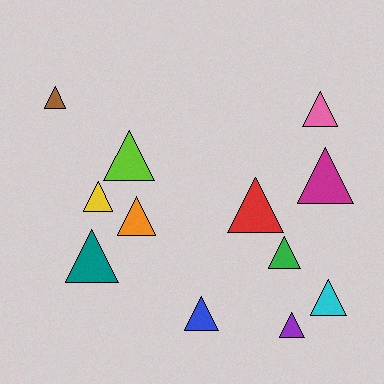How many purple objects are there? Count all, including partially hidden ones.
There is 1 purple object.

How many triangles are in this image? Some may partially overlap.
There are 12 triangles.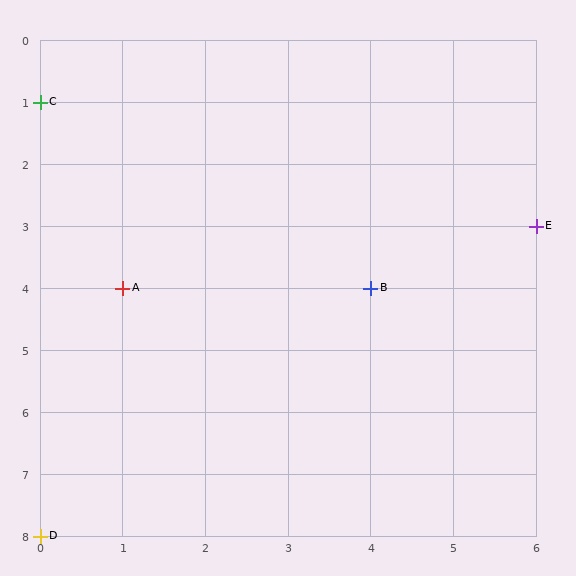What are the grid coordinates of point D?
Point D is at grid coordinates (0, 8).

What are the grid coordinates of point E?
Point E is at grid coordinates (6, 3).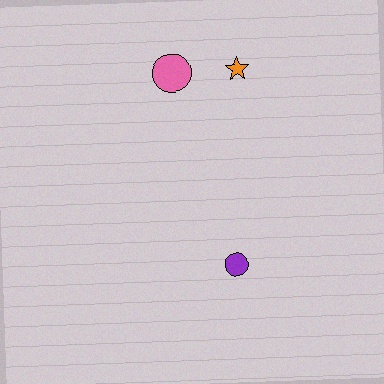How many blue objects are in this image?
There are no blue objects.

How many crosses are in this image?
There are no crosses.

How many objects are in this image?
There are 3 objects.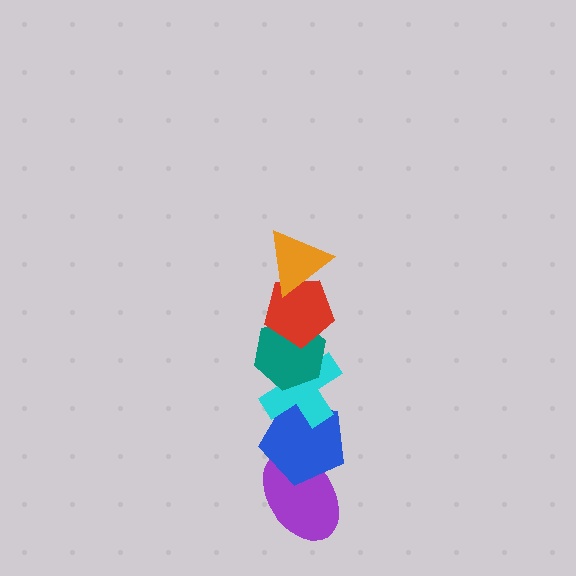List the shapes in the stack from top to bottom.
From top to bottom: the orange triangle, the red pentagon, the teal hexagon, the cyan cross, the blue pentagon, the purple ellipse.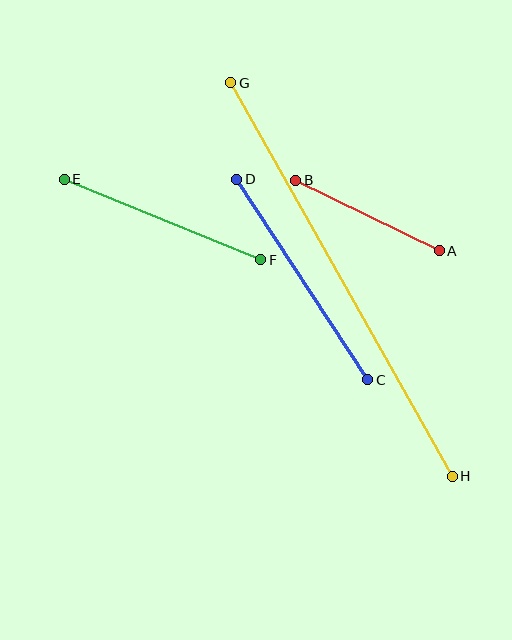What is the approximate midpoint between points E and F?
The midpoint is at approximately (162, 220) pixels.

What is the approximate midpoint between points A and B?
The midpoint is at approximately (368, 216) pixels.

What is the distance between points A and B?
The distance is approximately 160 pixels.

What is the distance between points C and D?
The distance is approximately 239 pixels.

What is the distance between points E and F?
The distance is approximately 212 pixels.